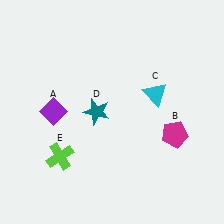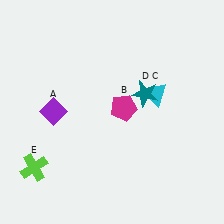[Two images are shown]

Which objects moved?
The objects that moved are: the magenta pentagon (B), the teal star (D), the lime cross (E).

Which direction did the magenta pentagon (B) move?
The magenta pentagon (B) moved left.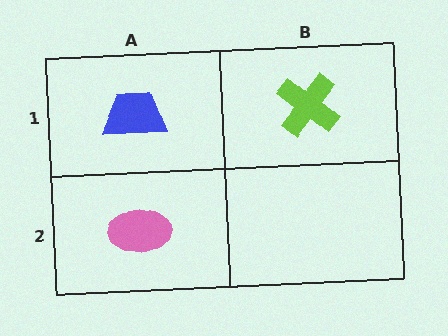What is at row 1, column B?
A lime cross.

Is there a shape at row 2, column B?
No, that cell is empty.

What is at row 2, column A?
A pink ellipse.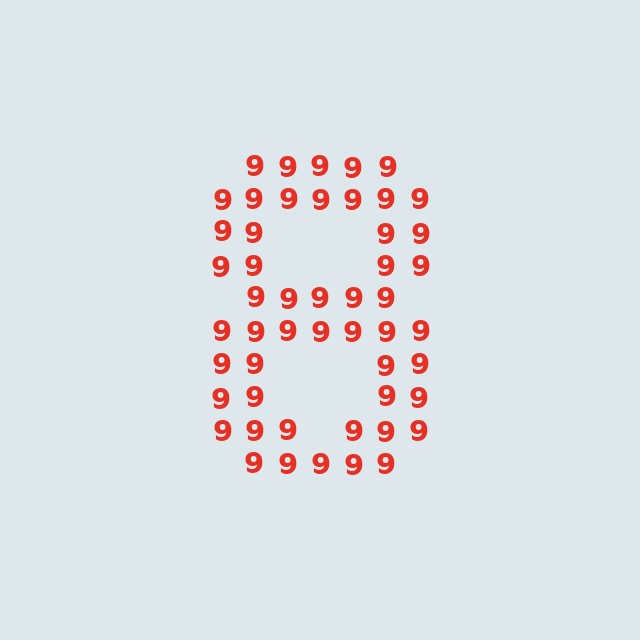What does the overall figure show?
The overall figure shows the digit 8.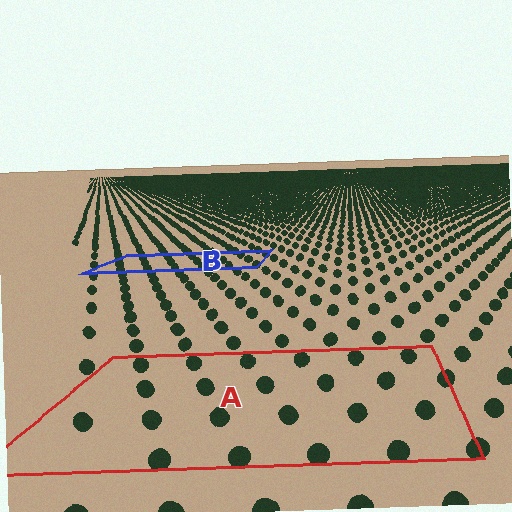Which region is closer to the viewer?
Region A is closer. The texture elements there are larger and more spread out.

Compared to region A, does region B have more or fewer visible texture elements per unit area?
Region B has more texture elements per unit area — they are packed more densely because it is farther away.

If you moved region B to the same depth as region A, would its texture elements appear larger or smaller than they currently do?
They would appear larger. At a closer depth, the same texture elements are projected at a bigger on-screen size.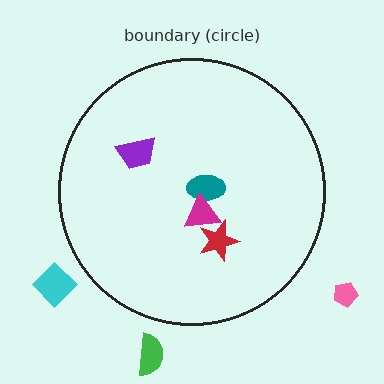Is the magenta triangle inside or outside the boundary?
Inside.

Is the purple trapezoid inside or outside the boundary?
Inside.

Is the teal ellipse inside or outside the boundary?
Inside.